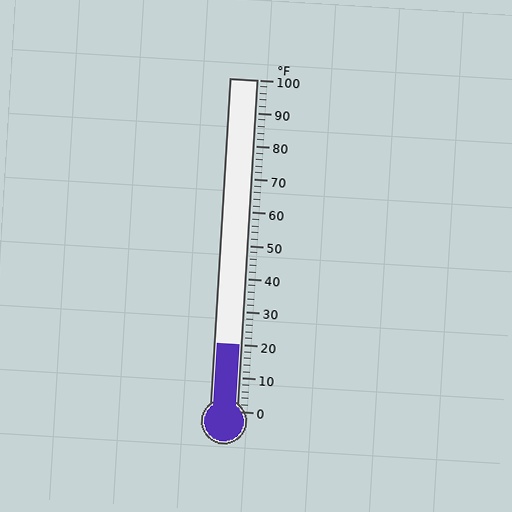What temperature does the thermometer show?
The thermometer shows approximately 20°F.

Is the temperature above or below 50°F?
The temperature is below 50°F.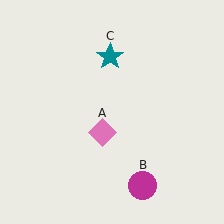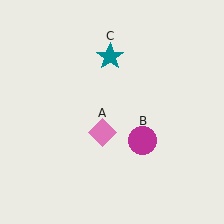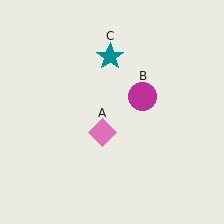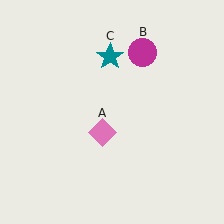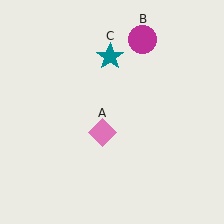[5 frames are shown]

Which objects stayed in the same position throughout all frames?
Pink diamond (object A) and teal star (object C) remained stationary.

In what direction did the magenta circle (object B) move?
The magenta circle (object B) moved up.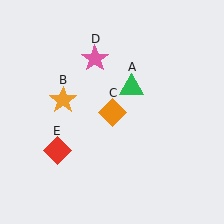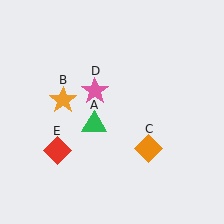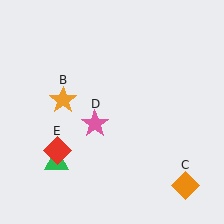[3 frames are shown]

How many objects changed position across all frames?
3 objects changed position: green triangle (object A), orange diamond (object C), pink star (object D).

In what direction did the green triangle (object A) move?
The green triangle (object A) moved down and to the left.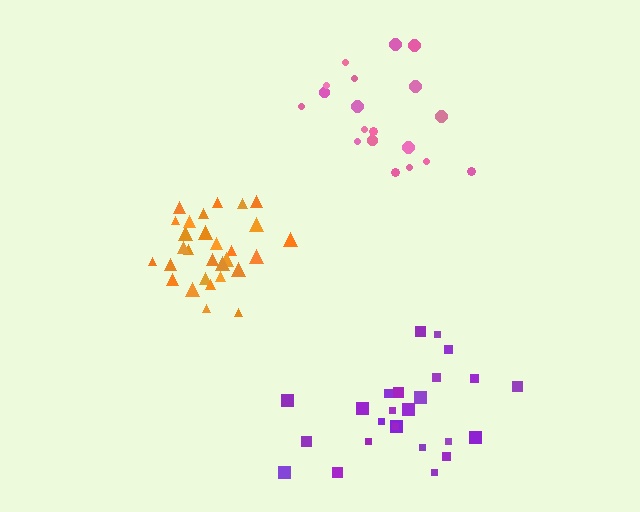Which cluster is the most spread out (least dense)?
Pink.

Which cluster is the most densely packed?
Orange.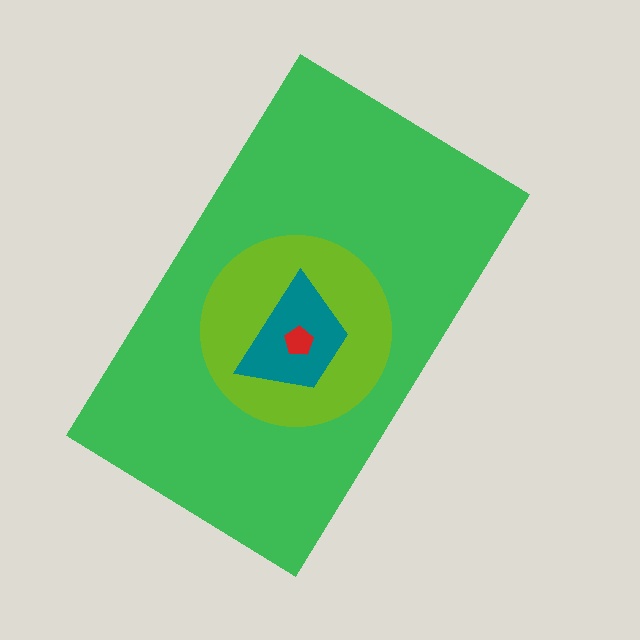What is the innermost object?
The red pentagon.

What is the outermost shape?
The green rectangle.